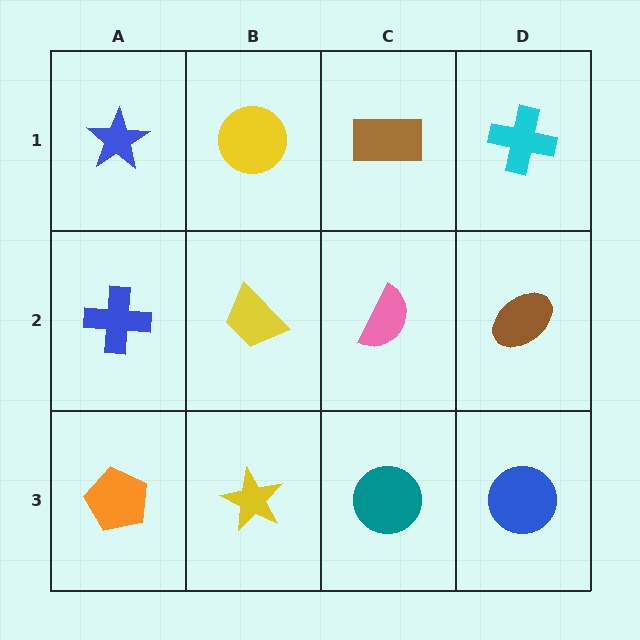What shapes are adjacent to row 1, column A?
A blue cross (row 2, column A), a yellow circle (row 1, column B).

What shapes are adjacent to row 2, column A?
A blue star (row 1, column A), an orange pentagon (row 3, column A), a yellow trapezoid (row 2, column B).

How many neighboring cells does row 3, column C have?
3.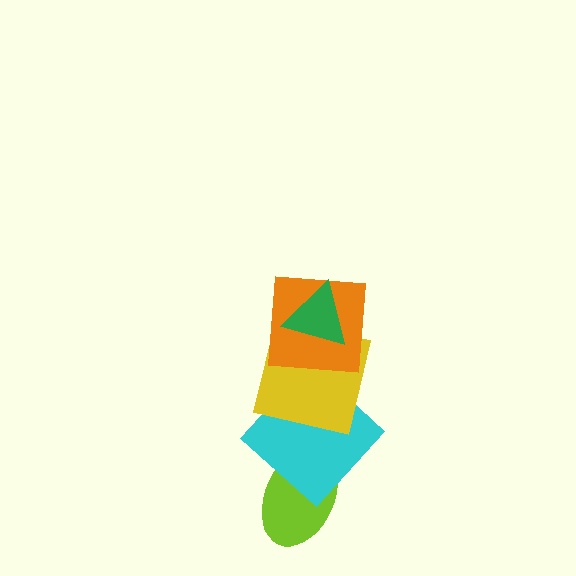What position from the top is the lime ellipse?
The lime ellipse is 5th from the top.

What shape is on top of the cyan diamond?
The yellow square is on top of the cyan diamond.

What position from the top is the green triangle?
The green triangle is 1st from the top.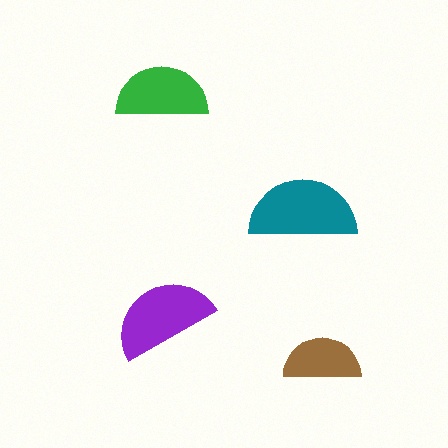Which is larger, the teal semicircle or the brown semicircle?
The teal one.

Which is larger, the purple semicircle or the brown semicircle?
The purple one.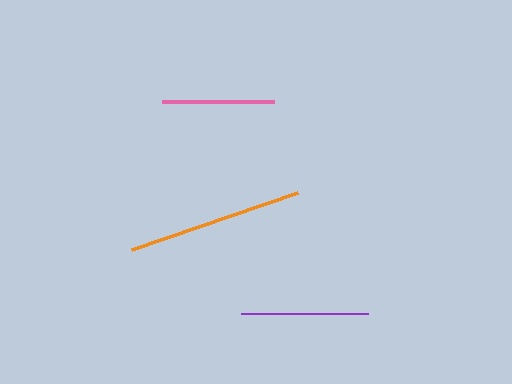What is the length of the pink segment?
The pink segment is approximately 112 pixels long.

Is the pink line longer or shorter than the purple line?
The purple line is longer than the pink line.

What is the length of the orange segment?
The orange segment is approximately 175 pixels long.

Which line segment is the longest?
The orange line is the longest at approximately 175 pixels.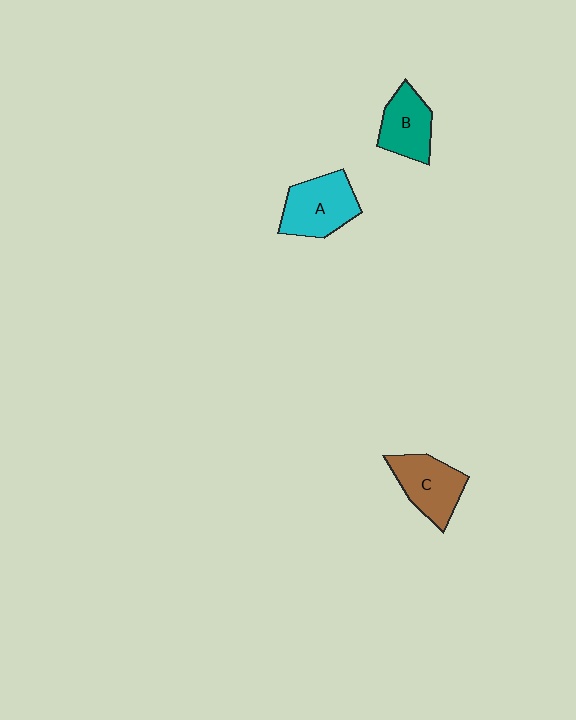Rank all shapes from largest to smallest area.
From largest to smallest: A (cyan), C (brown), B (teal).